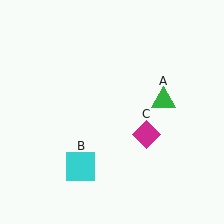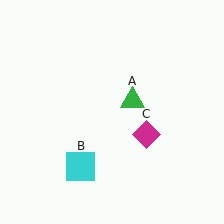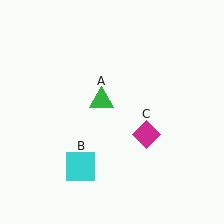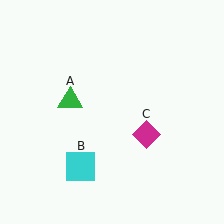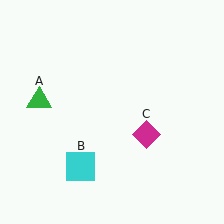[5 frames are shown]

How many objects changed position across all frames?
1 object changed position: green triangle (object A).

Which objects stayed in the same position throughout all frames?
Cyan square (object B) and magenta diamond (object C) remained stationary.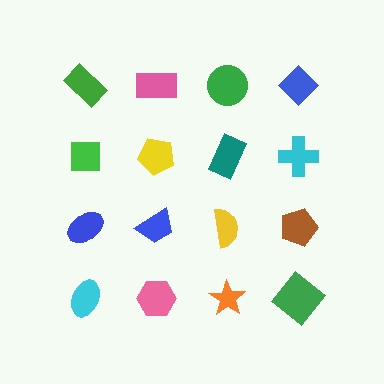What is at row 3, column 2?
A blue trapezoid.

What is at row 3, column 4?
A brown pentagon.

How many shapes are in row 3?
4 shapes.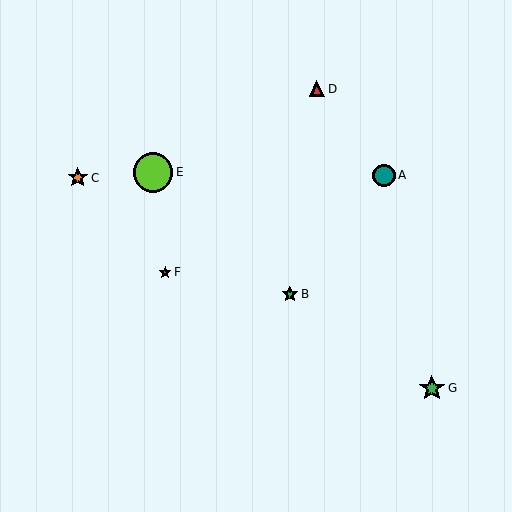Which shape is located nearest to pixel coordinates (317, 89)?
The red triangle (labeled D) at (317, 89) is nearest to that location.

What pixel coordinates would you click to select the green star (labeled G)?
Click at (432, 388) to select the green star G.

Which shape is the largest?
The lime circle (labeled E) is the largest.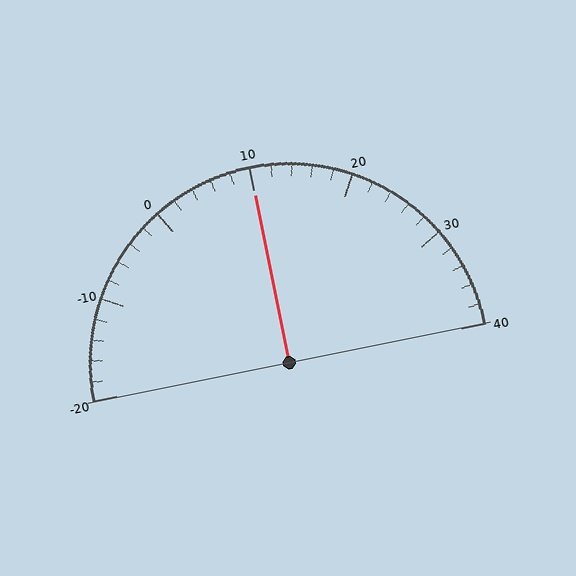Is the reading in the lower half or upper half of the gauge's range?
The reading is in the upper half of the range (-20 to 40).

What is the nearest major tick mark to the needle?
The nearest major tick mark is 10.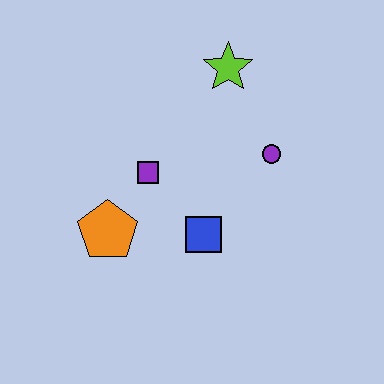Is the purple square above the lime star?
No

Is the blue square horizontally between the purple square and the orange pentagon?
No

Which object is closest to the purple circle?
The lime star is closest to the purple circle.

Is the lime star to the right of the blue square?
Yes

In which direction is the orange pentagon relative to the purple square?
The orange pentagon is below the purple square.